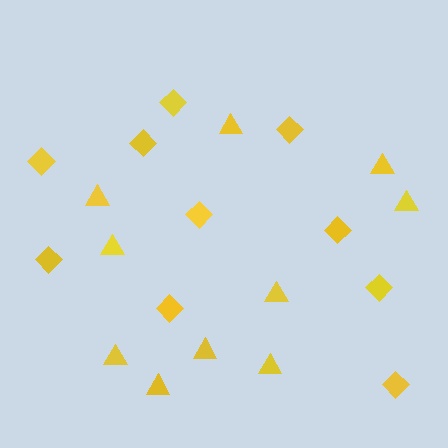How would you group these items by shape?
There are 2 groups: one group of triangles (10) and one group of diamonds (10).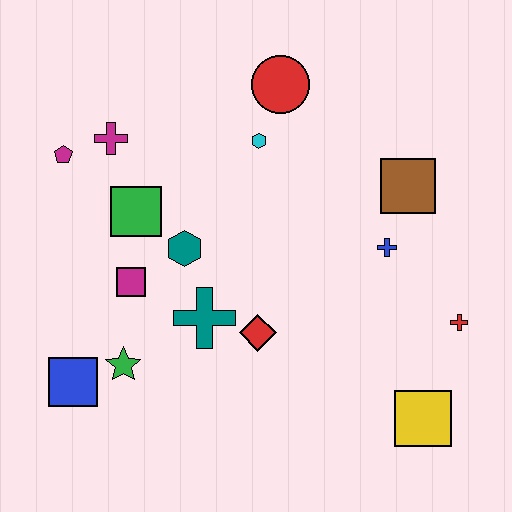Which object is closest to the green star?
The blue square is closest to the green star.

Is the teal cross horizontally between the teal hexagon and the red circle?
Yes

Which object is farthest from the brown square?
The blue square is farthest from the brown square.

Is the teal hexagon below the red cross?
No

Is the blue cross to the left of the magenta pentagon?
No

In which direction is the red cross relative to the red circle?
The red cross is below the red circle.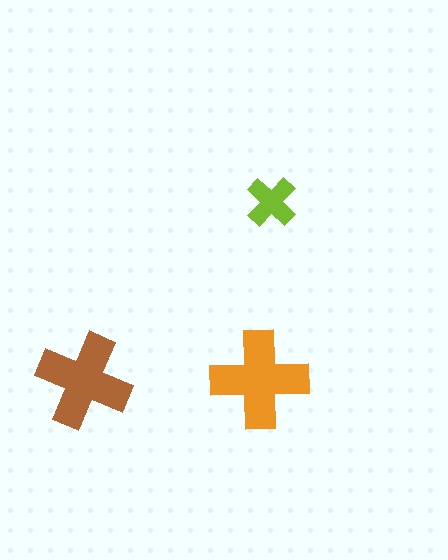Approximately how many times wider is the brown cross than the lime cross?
About 2 times wider.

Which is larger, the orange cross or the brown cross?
The orange one.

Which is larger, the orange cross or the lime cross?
The orange one.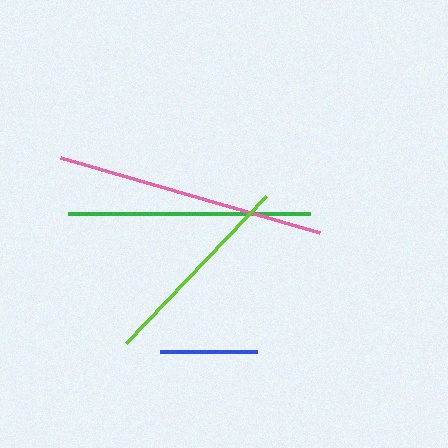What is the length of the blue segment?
The blue segment is approximately 97 pixels long.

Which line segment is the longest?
The pink line is the longest at approximately 270 pixels.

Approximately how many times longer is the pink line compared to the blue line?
The pink line is approximately 2.8 times the length of the blue line.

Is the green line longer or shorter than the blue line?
The green line is longer than the blue line.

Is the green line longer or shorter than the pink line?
The pink line is longer than the green line.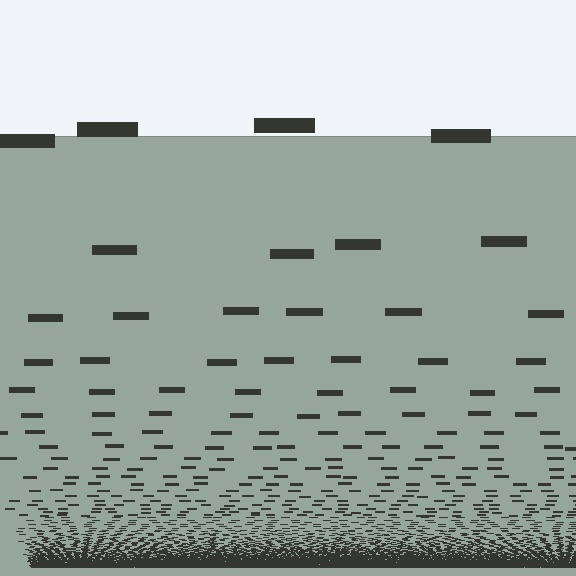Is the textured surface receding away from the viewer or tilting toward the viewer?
The surface appears to tilt toward the viewer. Texture elements get larger and sparser toward the top.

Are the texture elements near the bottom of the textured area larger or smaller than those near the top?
Smaller. The gradient is inverted — elements near the bottom are smaller and denser.